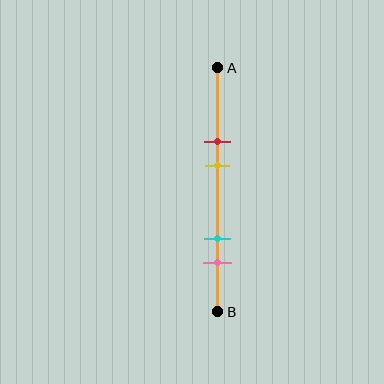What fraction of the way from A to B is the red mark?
The red mark is approximately 30% (0.3) of the way from A to B.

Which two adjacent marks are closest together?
The red and yellow marks are the closest adjacent pair.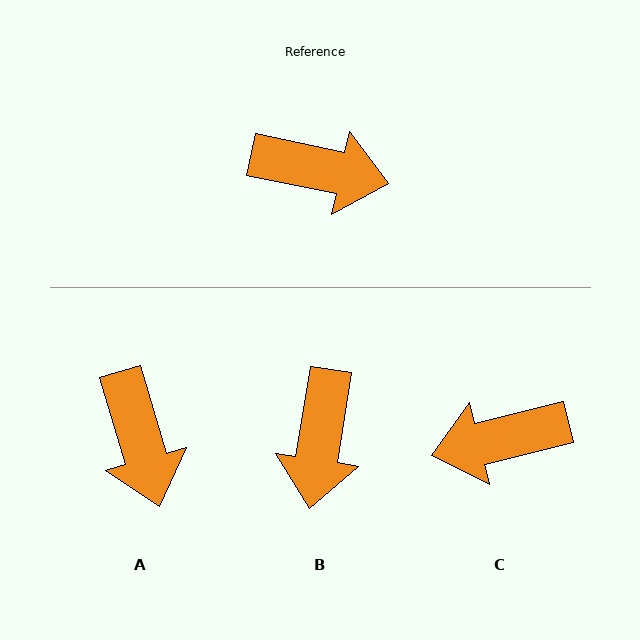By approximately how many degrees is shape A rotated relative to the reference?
Approximately 62 degrees clockwise.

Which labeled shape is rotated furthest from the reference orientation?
C, about 155 degrees away.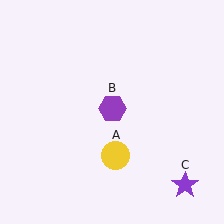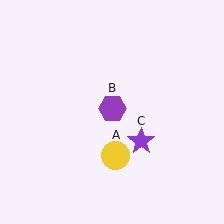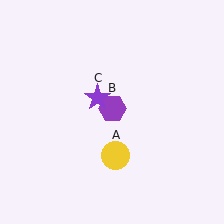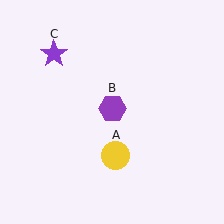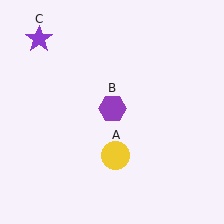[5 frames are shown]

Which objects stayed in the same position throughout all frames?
Yellow circle (object A) and purple hexagon (object B) remained stationary.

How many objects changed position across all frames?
1 object changed position: purple star (object C).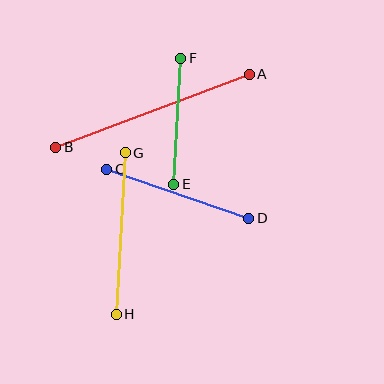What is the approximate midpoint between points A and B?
The midpoint is at approximately (153, 111) pixels.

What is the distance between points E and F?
The distance is approximately 126 pixels.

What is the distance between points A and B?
The distance is approximately 207 pixels.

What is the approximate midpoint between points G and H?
The midpoint is at approximately (121, 233) pixels.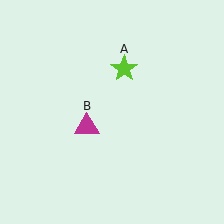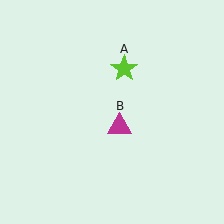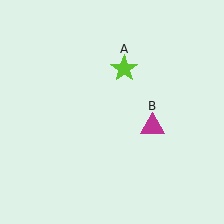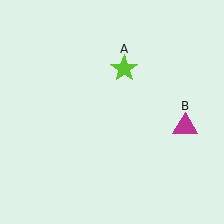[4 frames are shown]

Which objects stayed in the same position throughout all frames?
Lime star (object A) remained stationary.